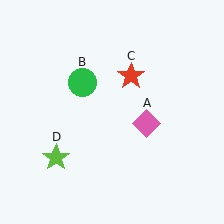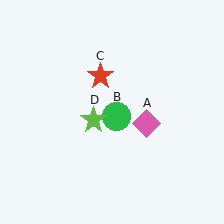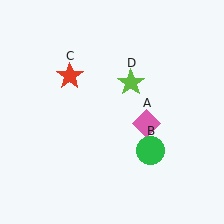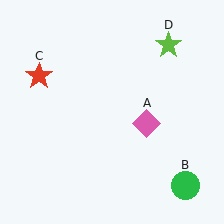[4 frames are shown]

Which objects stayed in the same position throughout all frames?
Pink diamond (object A) remained stationary.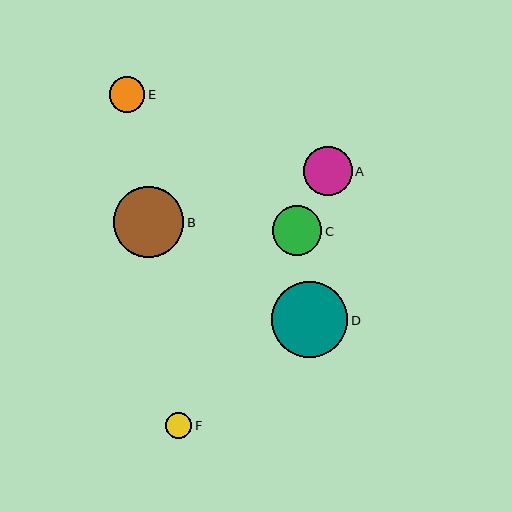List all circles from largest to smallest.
From largest to smallest: D, B, C, A, E, F.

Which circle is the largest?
Circle D is the largest with a size of approximately 76 pixels.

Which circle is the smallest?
Circle F is the smallest with a size of approximately 27 pixels.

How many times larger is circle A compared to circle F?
Circle A is approximately 1.8 times the size of circle F.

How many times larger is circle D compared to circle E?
Circle D is approximately 2.1 times the size of circle E.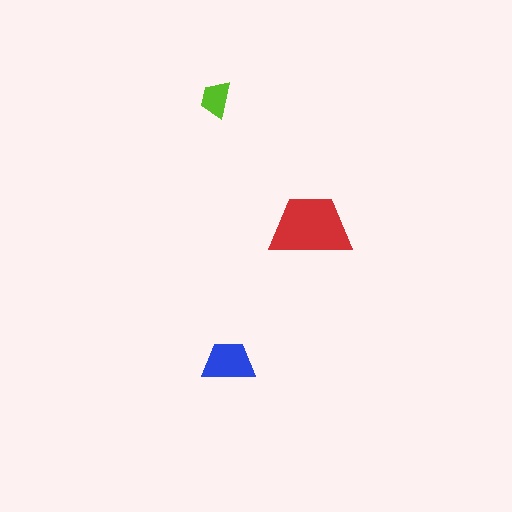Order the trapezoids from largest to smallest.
the red one, the blue one, the lime one.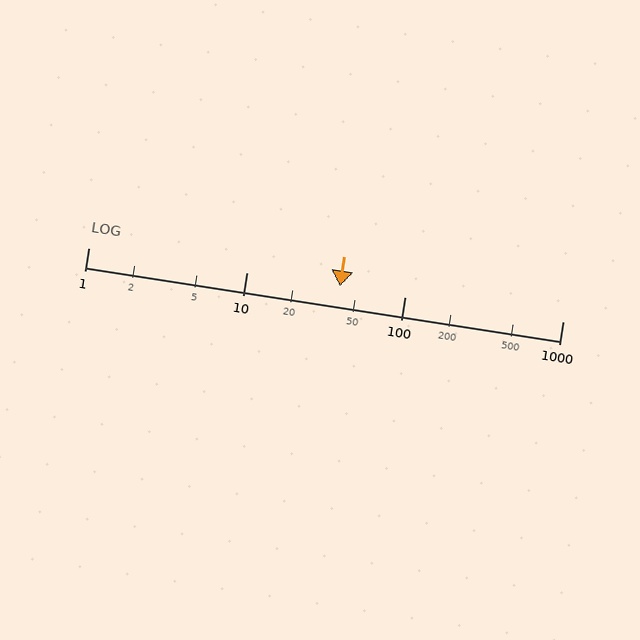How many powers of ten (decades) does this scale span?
The scale spans 3 decades, from 1 to 1000.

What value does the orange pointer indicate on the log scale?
The pointer indicates approximately 39.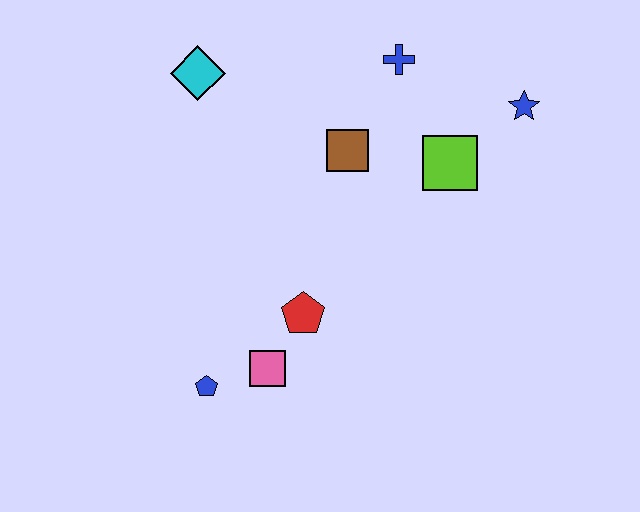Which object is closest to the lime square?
The blue star is closest to the lime square.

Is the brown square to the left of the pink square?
No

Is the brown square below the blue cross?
Yes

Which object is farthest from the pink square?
The blue star is farthest from the pink square.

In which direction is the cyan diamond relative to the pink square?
The cyan diamond is above the pink square.